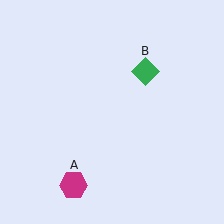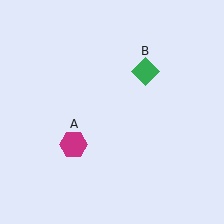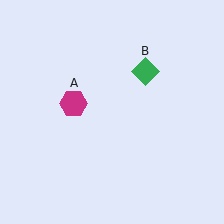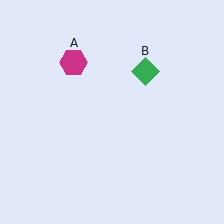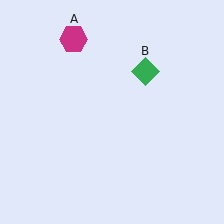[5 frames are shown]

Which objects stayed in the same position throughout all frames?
Green diamond (object B) remained stationary.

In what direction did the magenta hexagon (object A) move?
The magenta hexagon (object A) moved up.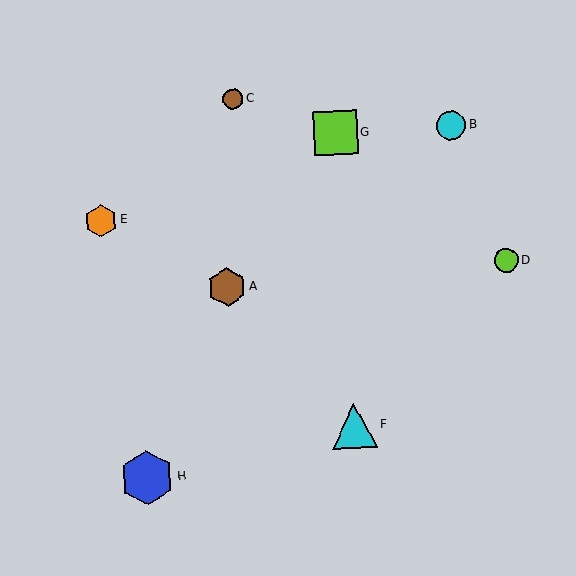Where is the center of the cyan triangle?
The center of the cyan triangle is at (354, 426).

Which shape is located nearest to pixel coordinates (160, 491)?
The blue hexagon (labeled H) at (147, 478) is nearest to that location.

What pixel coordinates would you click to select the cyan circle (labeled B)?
Click at (451, 125) to select the cyan circle B.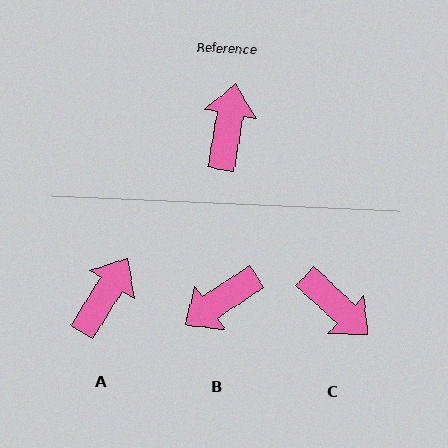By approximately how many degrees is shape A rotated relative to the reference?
Approximately 22 degrees clockwise.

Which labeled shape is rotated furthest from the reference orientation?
B, about 134 degrees away.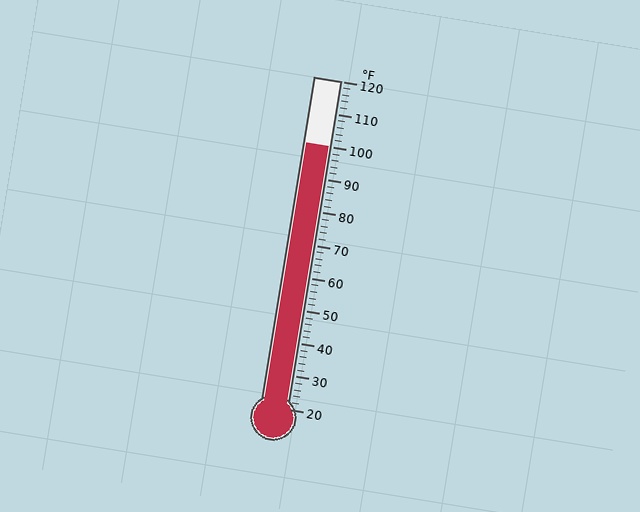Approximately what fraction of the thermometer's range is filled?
The thermometer is filled to approximately 80% of its range.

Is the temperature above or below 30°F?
The temperature is above 30°F.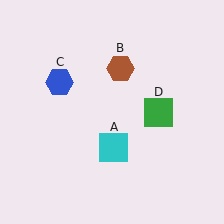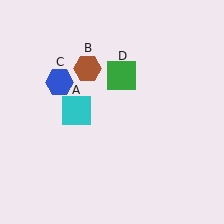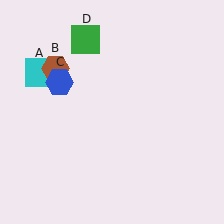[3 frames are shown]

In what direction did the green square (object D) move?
The green square (object D) moved up and to the left.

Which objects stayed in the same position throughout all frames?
Blue hexagon (object C) remained stationary.